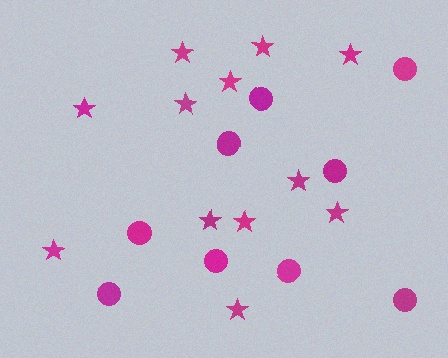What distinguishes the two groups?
There are 2 groups: one group of circles (9) and one group of stars (12).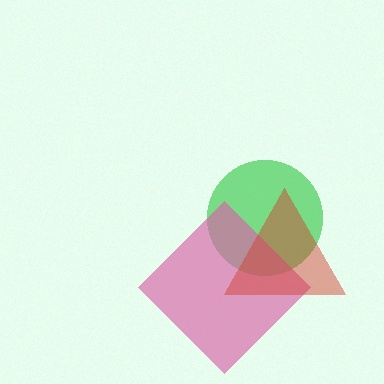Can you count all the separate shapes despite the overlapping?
Yes, there are 3 separate shapes.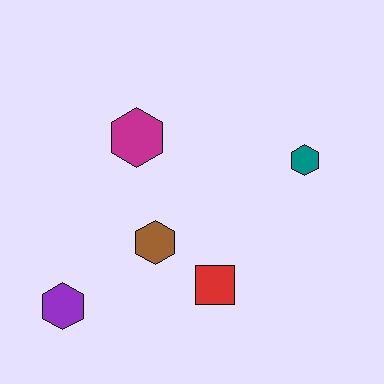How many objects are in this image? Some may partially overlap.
There are 5 objects.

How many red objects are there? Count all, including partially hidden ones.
There is 1 red object.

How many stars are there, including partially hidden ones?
There are no stars.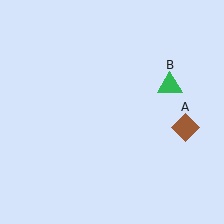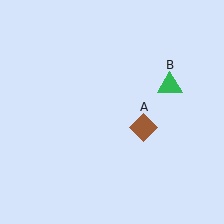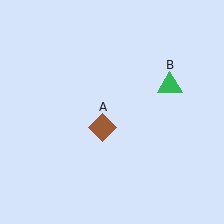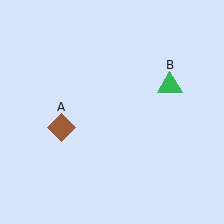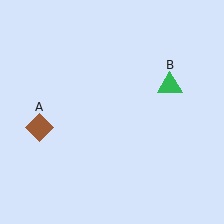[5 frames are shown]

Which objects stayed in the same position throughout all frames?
Green triangle (object B) remained stationary.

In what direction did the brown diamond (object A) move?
The brown diamond (object A) moved left.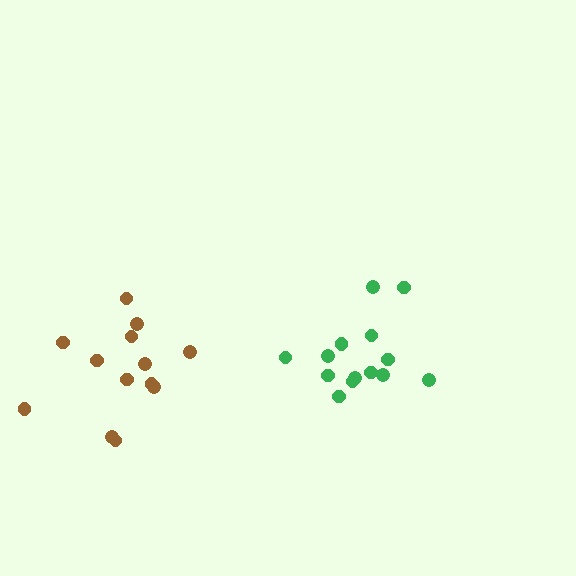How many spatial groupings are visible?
There are 2 spatial groupings.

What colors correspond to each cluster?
The clusters are colored: green, brown.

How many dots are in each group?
Group 1: 14 dots, Group 2: 13 dots (27 total).